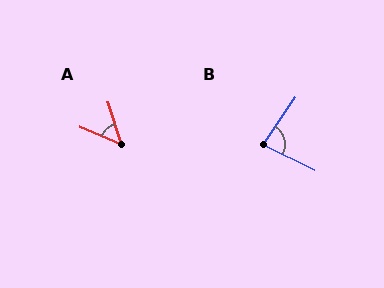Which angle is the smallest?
A, at approximately 50 degrees.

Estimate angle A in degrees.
Approximately 50 degrees.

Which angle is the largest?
B, at approximately 82 degrees.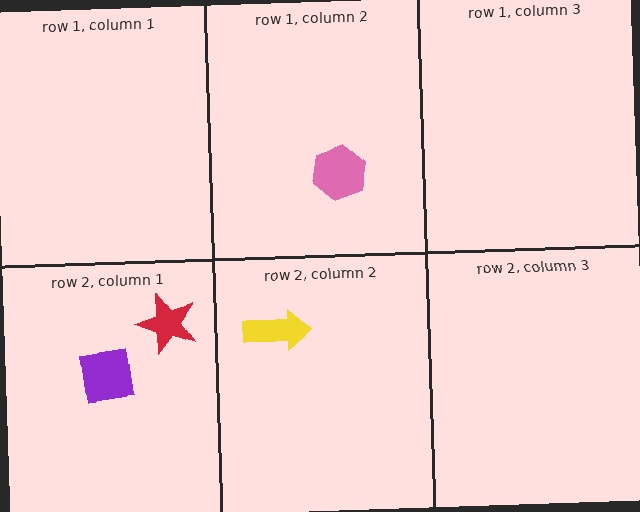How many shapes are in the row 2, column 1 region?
2.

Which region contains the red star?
The row 2, column 1 region.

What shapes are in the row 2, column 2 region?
The yellow arrow.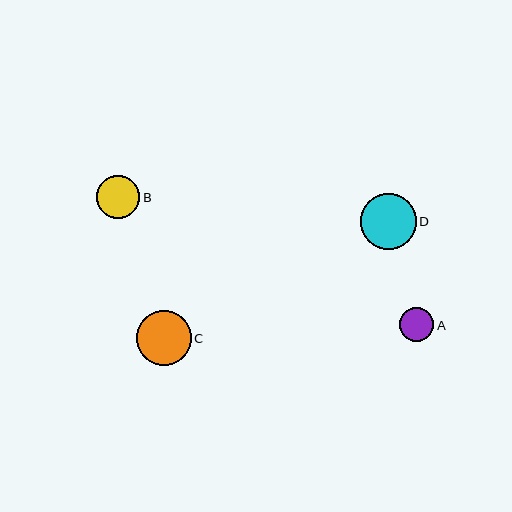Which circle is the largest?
Circle D is the largest with a size of approximately 56 pixels.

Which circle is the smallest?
Circle A is the smallest with a size of approximately 34 pixels.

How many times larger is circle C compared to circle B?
Circle C is approximately 1.3 times the size of circle B.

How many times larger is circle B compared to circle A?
Circle B is approximately 1.3 times the size of circle A.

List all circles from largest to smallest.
From largest to smallest: D, C, B, A.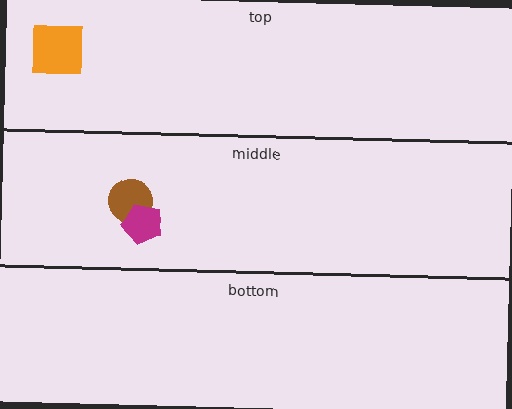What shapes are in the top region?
The orange square.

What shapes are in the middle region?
The brown circle, the magenta pentagon.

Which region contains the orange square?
The top region.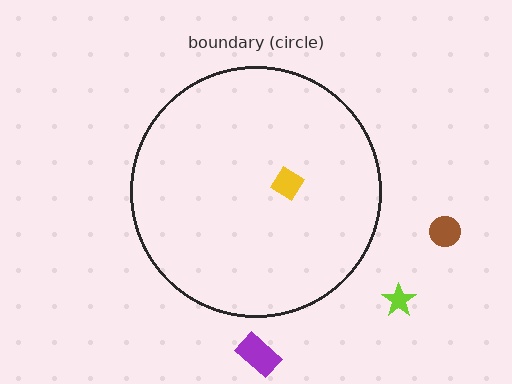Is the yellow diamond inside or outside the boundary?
Inside.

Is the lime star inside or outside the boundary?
Outside.